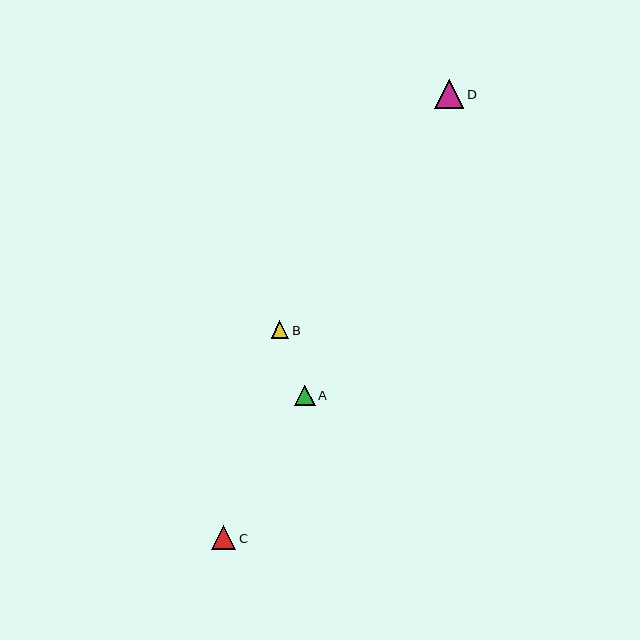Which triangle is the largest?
Triangle D is the largest with a size of approximately 30 pixels.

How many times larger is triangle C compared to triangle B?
Triangle C is approximately 1.4 times the size of triangle B.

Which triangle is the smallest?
Triangle B is the smallest with a size of approximately 18 pixels.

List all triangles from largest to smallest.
From largest to smallest: D, C, A, B.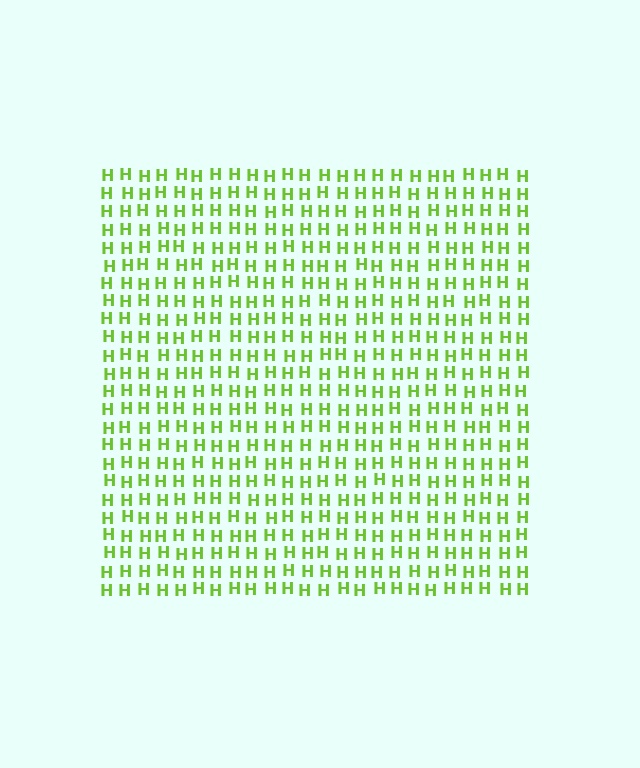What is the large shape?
The large shape is a square.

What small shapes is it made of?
It is made of small letter H's.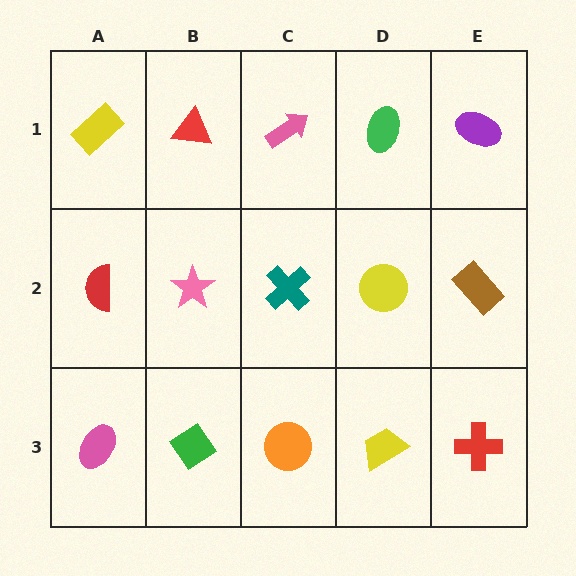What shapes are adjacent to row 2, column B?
A red triangle (row 1, column B), a green diamond (row 3, column B), a red semicircle (row 2, column A), a teal cross (row 2, column C).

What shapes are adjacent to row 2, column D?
A green ellipse (row 1, column D), a yellow trapezoid (row 3, column D), a teal cross (row 2, column C), a brown rectangle (row 2, column E).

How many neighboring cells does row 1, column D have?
3.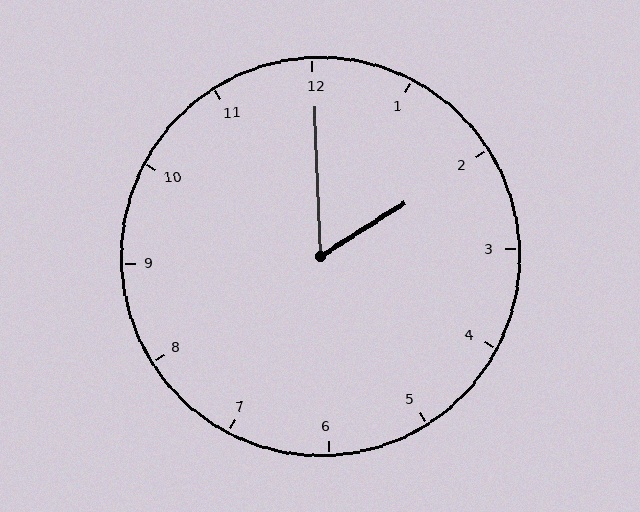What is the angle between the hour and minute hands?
Approximately 60 degrees.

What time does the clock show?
2:00.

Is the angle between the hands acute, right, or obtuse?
It is acute.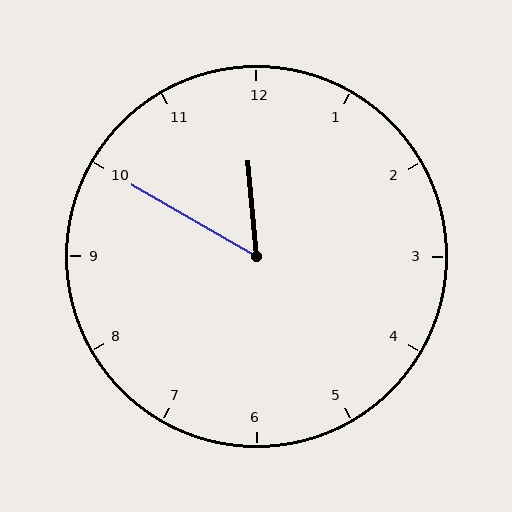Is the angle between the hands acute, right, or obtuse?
It is acute.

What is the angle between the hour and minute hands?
Approximately 55 degrees.